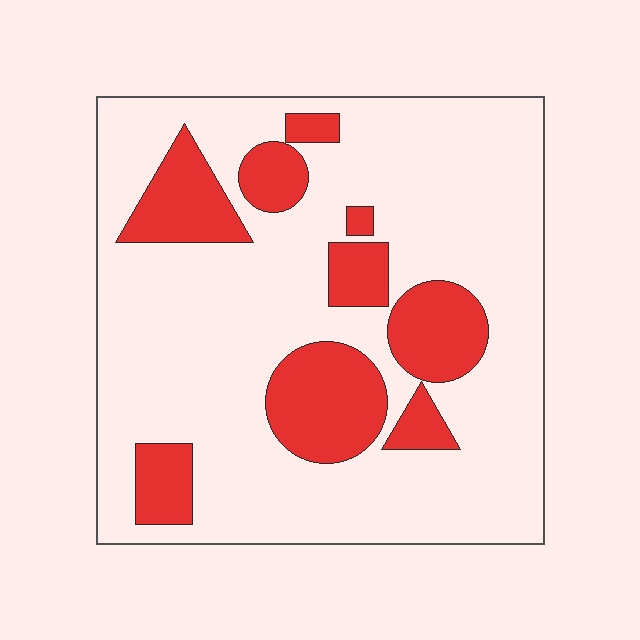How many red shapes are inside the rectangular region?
9.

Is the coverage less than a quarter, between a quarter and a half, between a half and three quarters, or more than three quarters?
Less than a quarter.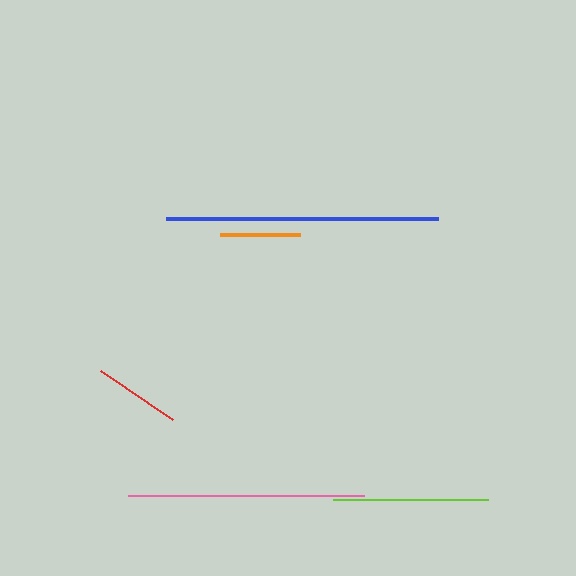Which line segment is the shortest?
The orange line is the shortest at approximately 80 pixels.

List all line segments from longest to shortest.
From longest to shortest: blue, pink, lime, red, orange.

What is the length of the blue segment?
The blue segment is approximately 272 pixels long.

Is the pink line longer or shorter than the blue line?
The blue line is longer than the pink line.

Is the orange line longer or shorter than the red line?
The red line is longer than the orange line.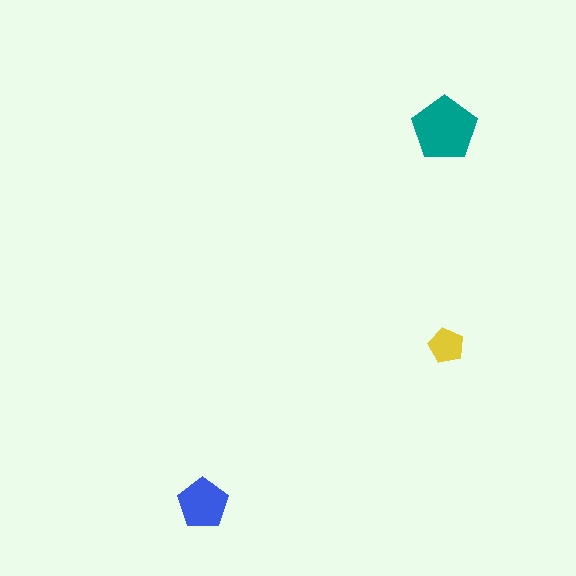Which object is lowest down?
The blue pentagon is bottommost.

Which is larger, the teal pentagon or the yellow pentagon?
The teal one.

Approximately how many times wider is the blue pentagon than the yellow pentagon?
About 1.5 times wider.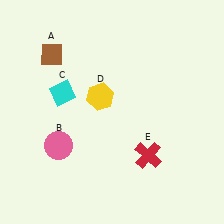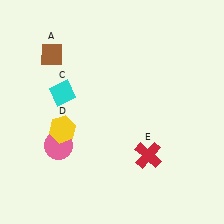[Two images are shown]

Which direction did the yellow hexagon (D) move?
The yellow hexagon (D) moved left.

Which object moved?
The yellow hexagon (D) moved left.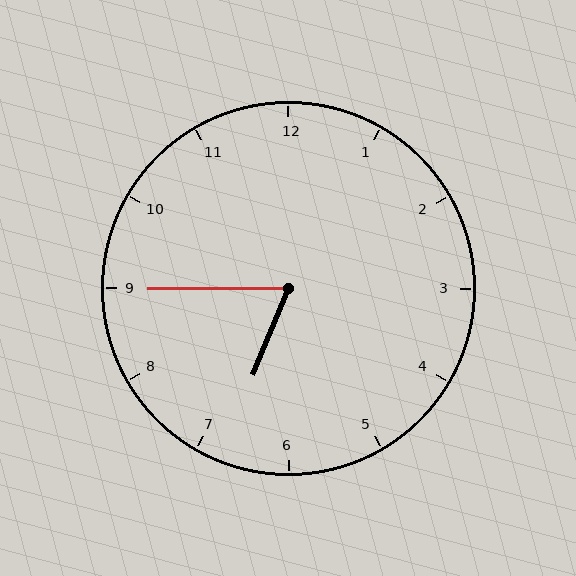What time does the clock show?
6:45.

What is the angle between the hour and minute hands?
Approximately 68 degrees.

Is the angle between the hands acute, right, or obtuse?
It is acute.